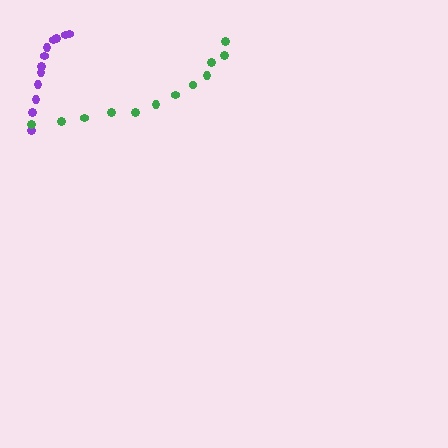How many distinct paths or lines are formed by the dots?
There are 2 distinct paths.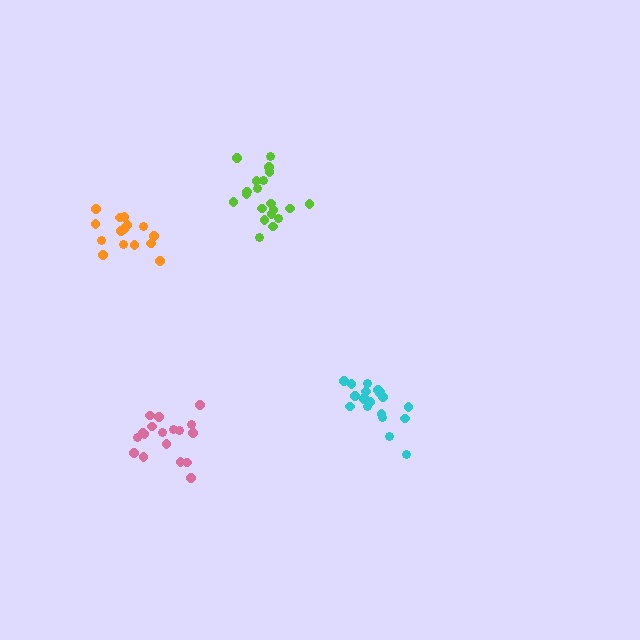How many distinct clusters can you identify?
There are 4 distinct clusters.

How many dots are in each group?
Group 1: 20 dots, Group 2: 18 dots, Group 3: 16 dots, Group 4: 20 dots (74 total).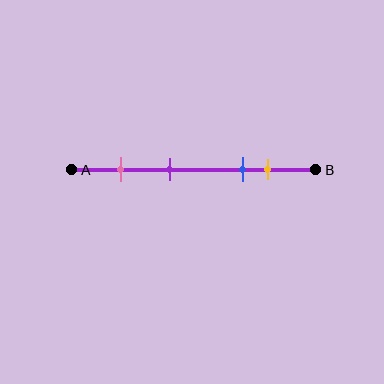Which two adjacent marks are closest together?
The blue and yellow marks are the closest adjacent pair.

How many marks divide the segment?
There are 4 marks dividing the segment.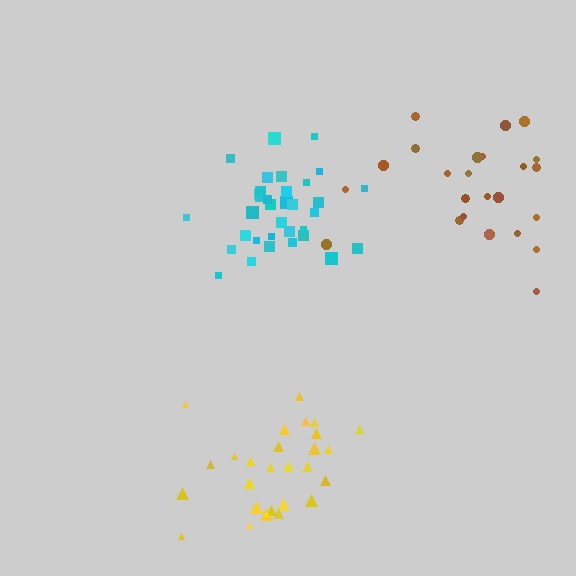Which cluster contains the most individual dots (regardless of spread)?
Cyan (34).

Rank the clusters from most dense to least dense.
cyan, yellow, brown.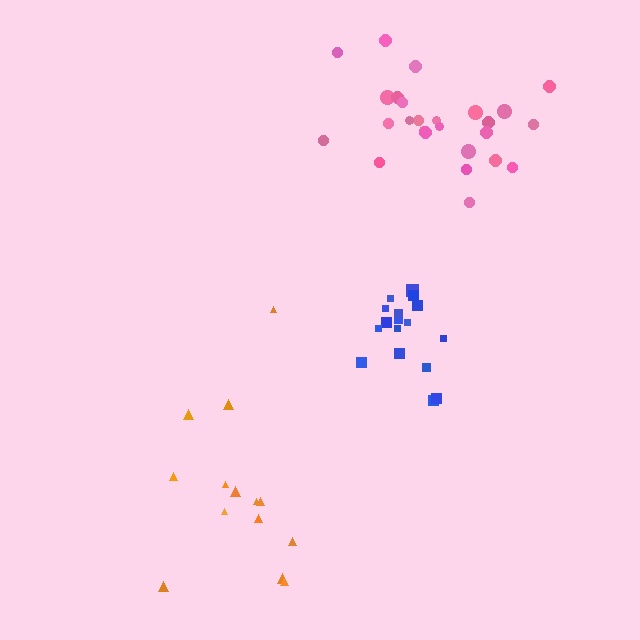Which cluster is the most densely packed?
Blue.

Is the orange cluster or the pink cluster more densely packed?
Pink.